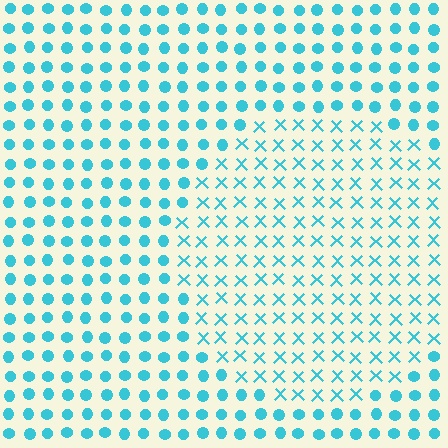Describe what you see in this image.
The image is filled with small cyan elements arranged in a uniform grid. A circle-shaped region contains X marks, while the surrounding area contains circles. The boundary is defined purely by the change in element shape.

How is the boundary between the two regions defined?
The boundary is defined by a change in element shape: X marks inside vs. circles outside. All elements share the same color and spacing.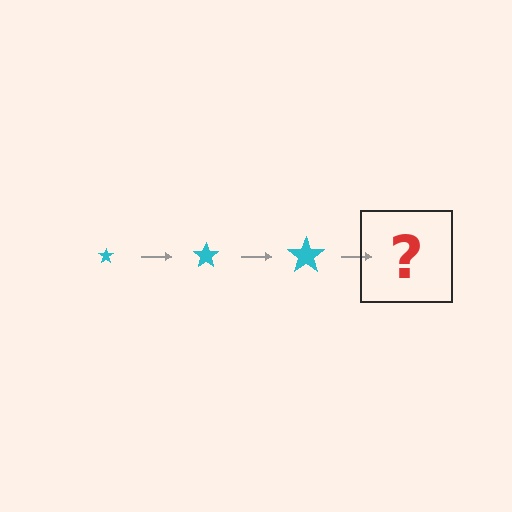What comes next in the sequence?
The next element should be a cyan star, larger than the previous one.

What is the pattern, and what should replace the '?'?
The pattern is that the star gets progressively larger each step. The '?' should be a cyan star, larger than the previous one.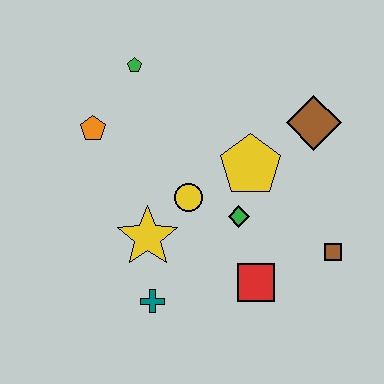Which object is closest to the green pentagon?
The orange pentagon is closest to the green pentagon.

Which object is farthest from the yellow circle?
The brown square is farthest from the yellow circle.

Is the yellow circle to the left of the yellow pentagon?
Yes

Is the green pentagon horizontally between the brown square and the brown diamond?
No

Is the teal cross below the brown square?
Yes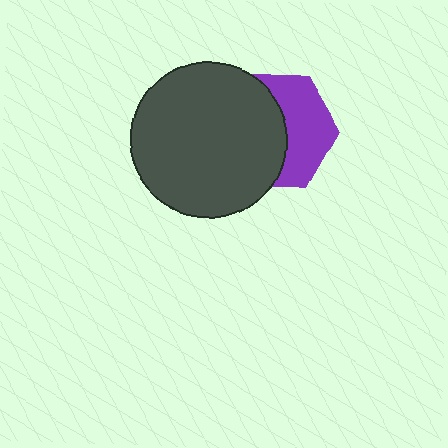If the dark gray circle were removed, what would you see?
You would see the complete purple hexagon.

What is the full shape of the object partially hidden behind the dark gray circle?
The partially hidden object is a purple hexagon.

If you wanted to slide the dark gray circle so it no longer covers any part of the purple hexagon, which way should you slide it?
Slide it left — that is the most direct way to separate the two shapes.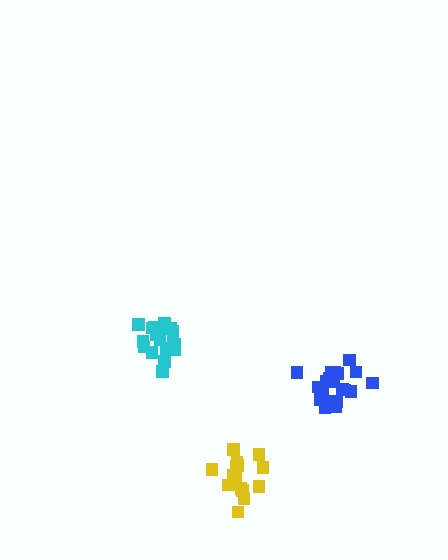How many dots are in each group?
Group 1: 15 dots, Group 2: 19 dots, Group 3: 20 dots (54 total).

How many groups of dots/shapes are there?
There are 3 groups.